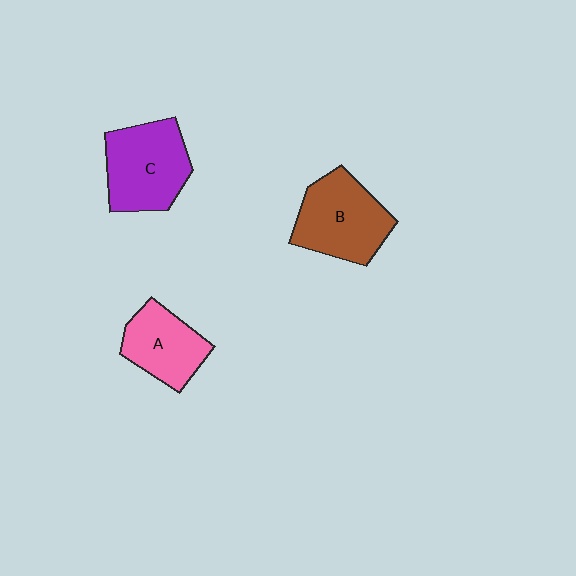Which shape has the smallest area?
Shape A (pink).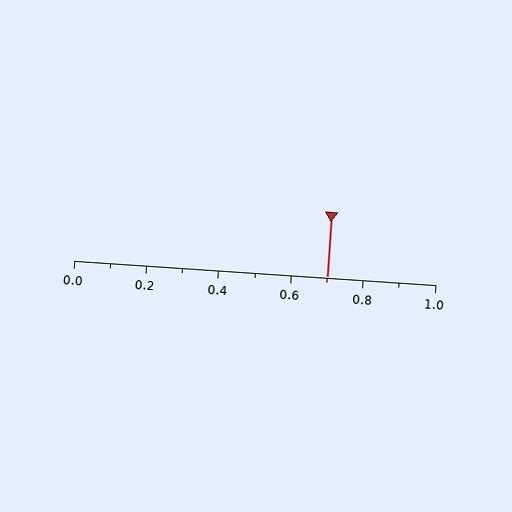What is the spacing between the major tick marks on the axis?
The major ticks are spaced 0.2 apart.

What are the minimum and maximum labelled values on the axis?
The axis runs from 0.0 to 1.0.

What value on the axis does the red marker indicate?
The marker indicates approximately 0.7.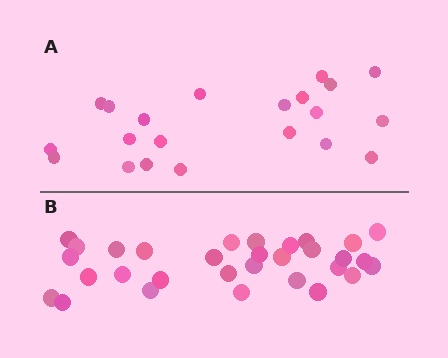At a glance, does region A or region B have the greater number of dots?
Region B (the bottom region) has more dots.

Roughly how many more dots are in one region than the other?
Region B has roughly 10 or so more dots than region A.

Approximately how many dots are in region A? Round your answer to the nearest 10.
About 20 dots. (The exact count is 21, which rounds to 20.)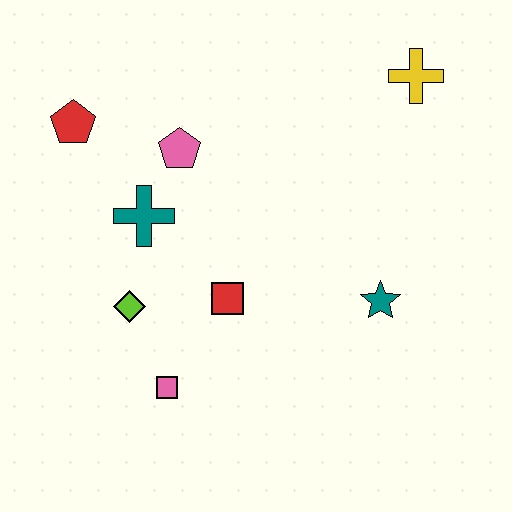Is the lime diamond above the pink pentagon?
No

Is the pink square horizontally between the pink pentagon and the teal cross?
Yes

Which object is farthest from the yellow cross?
The pink square is farthest from the yellow cross.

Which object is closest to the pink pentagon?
The teal cross is closest to the pink pentagon.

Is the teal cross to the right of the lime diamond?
Yes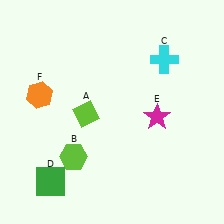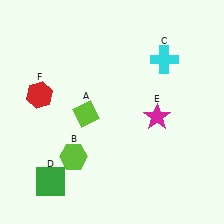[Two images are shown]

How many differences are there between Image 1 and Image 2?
There is 1 difference between the two images.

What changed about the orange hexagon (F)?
In Image 1, F is orange. In Image 2, it changed to red.